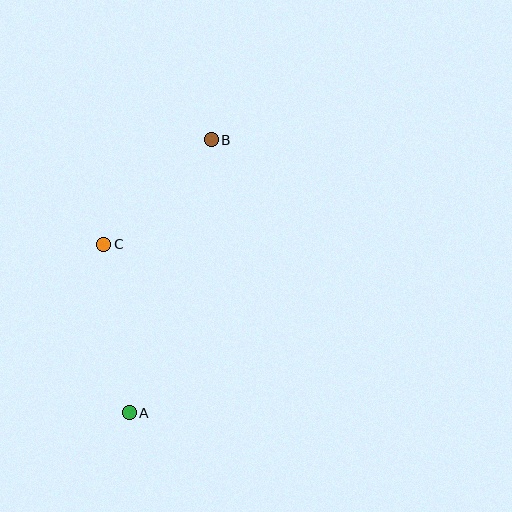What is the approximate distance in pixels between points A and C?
The distance between A and C is approximately 171 pixels.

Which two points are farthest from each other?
Points A and B are farthest from each other.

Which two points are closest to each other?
Points B and C are closest to each other.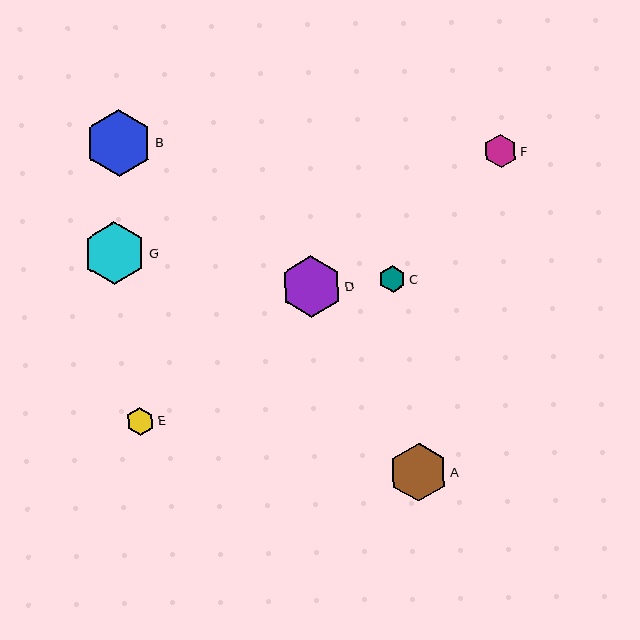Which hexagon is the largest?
Hexagon B is the largest with a size of approximately 66 pixels.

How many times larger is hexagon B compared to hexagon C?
Hexagon B is approximately 2.5 times the size of hexagon C.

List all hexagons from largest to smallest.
From largest to smallest: B, G, D, A, F, E, C.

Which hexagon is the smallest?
Hexagon C is the smallest with a size of approximately 27 pixels.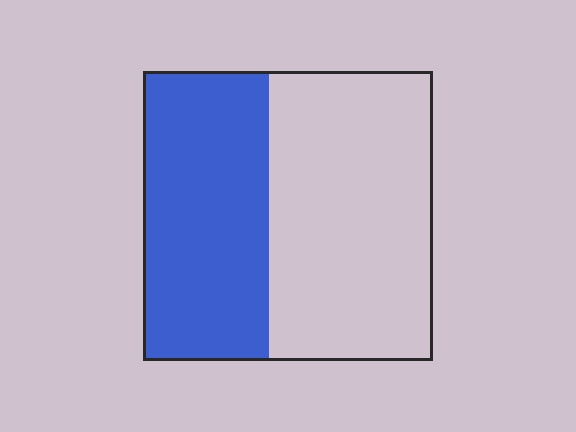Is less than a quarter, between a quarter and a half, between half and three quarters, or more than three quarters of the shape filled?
Between a quarter and a half.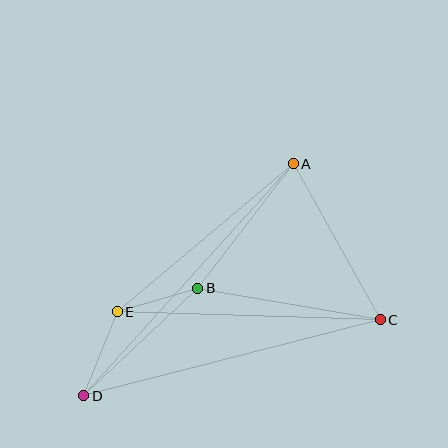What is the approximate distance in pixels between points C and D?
The distance between C and D is approximately 306 pixels.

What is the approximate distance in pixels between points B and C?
The distance between B and C is approximately 185 pixels.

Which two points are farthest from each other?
Points A and D are farthest from each other.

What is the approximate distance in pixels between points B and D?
The distance between B and D is approximately 157 pixels.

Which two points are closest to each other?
Points B and E are closest to each other.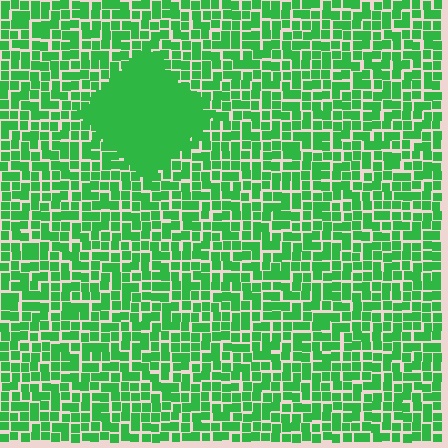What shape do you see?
I see a diamond.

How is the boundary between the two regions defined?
The boundary is defined by a change in element density (approximately 2.4x ratio). All elements are the same color, size, and shape.